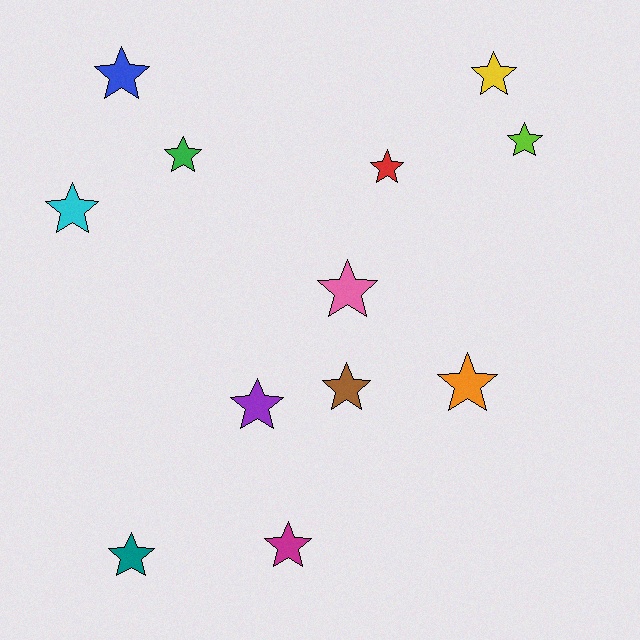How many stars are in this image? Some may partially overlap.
There are 12 stars.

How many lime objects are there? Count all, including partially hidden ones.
There is 1 lime object.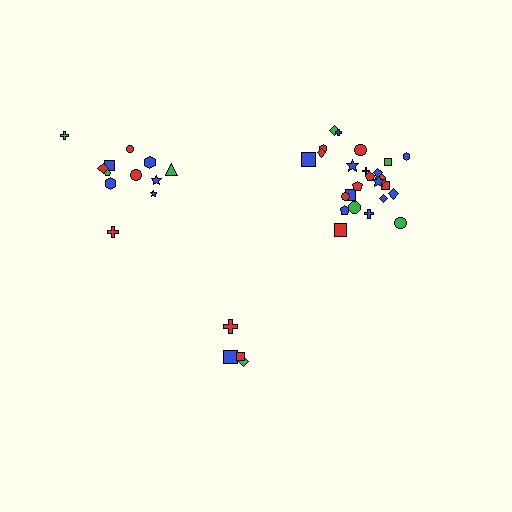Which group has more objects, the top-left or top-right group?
The top-right group.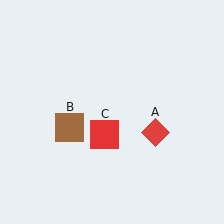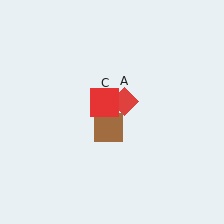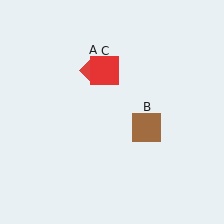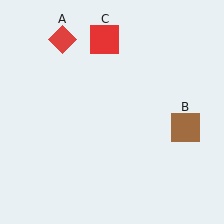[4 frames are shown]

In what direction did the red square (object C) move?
The red square (object C) moved up.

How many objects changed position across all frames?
3 objects changed position: red diamond (object A), brown square (object B), red square (object C).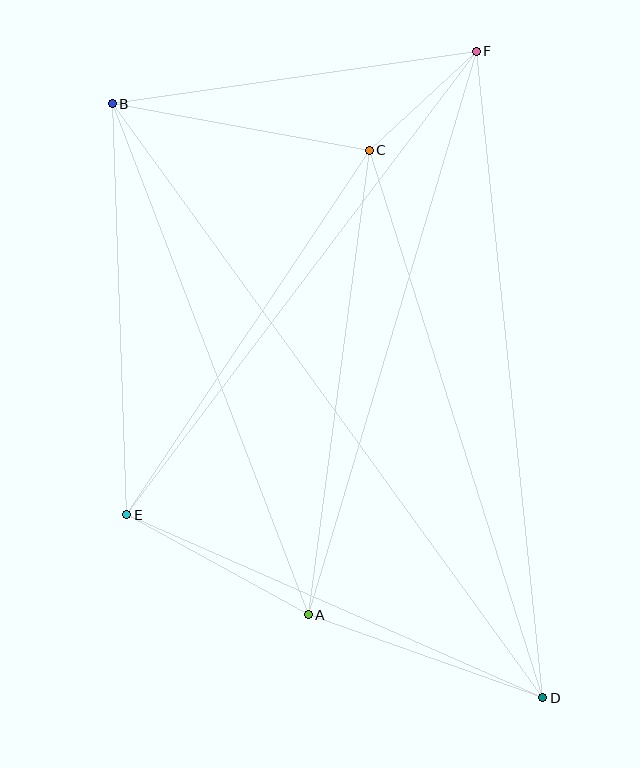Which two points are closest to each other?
Points C and F are closest to each other.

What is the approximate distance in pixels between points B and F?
The distance between B and F is approximately 367 pixels.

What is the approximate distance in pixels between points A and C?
The distance between A and C is approximately 468 pixels.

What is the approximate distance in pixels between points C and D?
The distance between C and D is approximately 574 pixels.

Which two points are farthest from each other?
Points B and D are farthest from each other.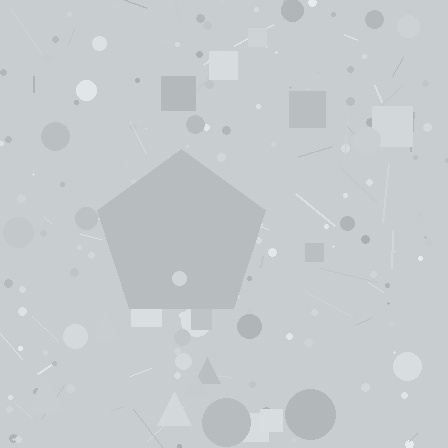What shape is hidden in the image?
A pentagon is hidden in the image.